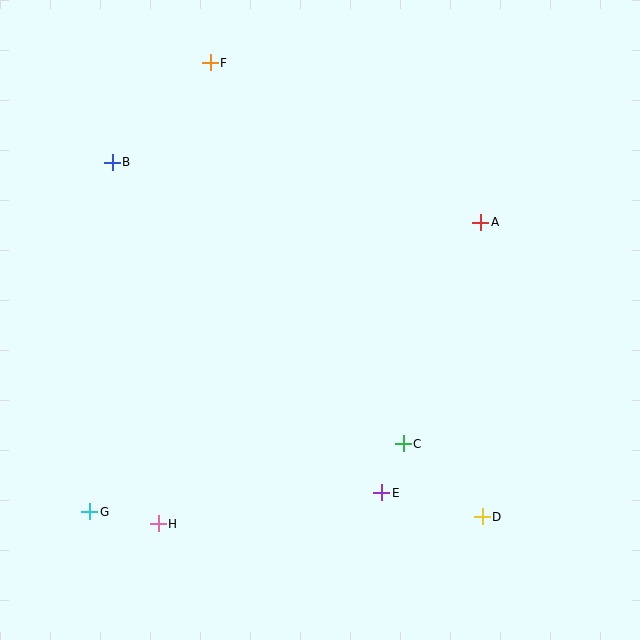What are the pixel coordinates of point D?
Point D is at (482, 517).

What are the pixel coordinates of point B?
Point B is at (112, 162).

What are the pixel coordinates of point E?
Point E is at (382, 493).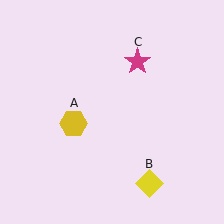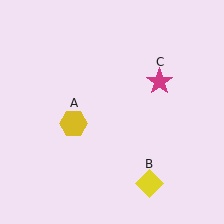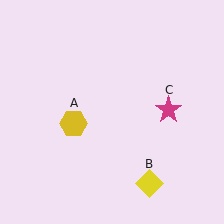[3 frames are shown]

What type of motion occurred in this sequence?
The magenta star (object C) rotated clockwise around the center of the scene.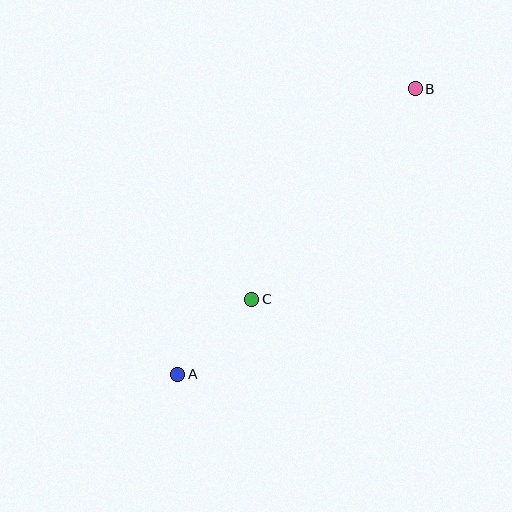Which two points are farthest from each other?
Points A and B are farthest from each other.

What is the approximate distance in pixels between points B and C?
The distance between B and C is approximately 266 pixels.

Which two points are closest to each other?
Points A and C are closest to each other.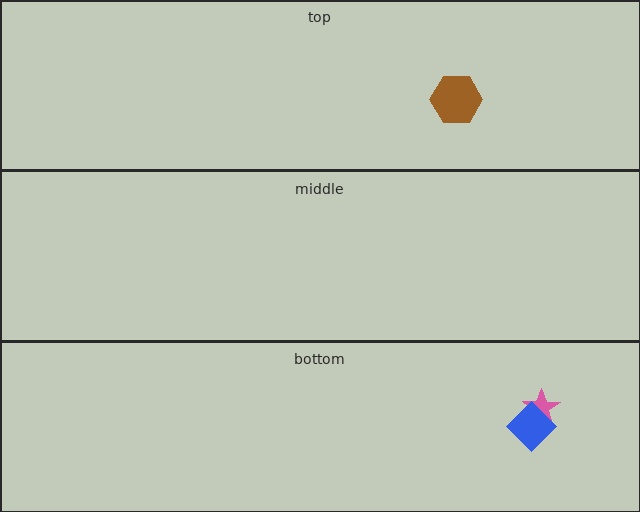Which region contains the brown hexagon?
The top region.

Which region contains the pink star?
The bottom region.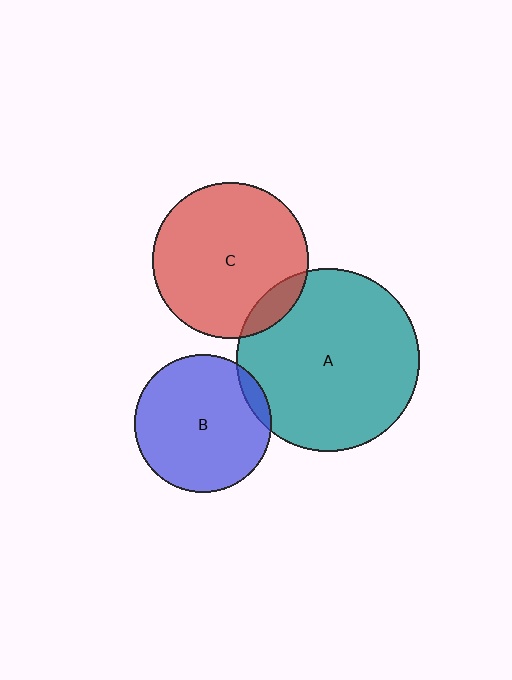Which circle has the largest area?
Circle A (teal).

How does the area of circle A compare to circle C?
Approximately 1.4 times.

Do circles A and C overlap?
Yes.